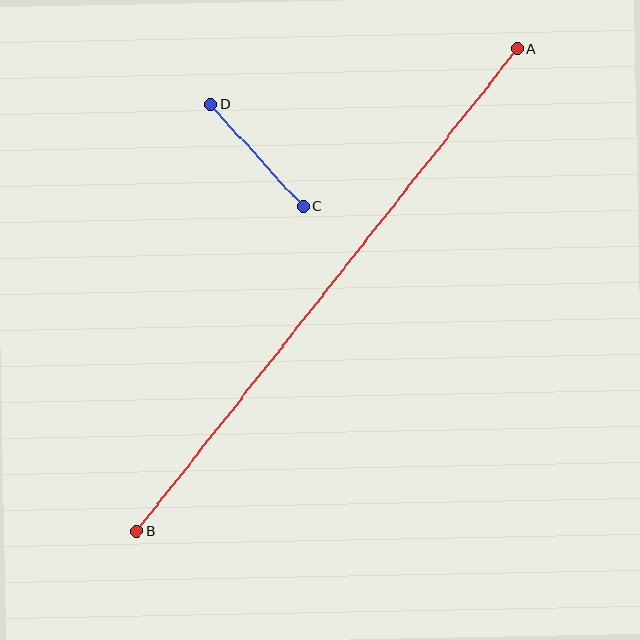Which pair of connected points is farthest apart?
Points A and B are farthest apart.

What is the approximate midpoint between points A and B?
The midpoint is at approximately (327, 290) pixels.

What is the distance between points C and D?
The distance is approximately 138 pixels.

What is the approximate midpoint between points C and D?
The midpoint is at approximately (257, 155) pixels.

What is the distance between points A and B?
The distance is approximately 614 pixels.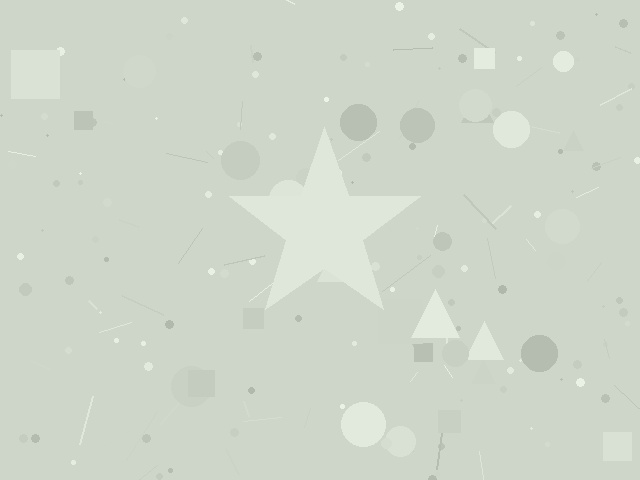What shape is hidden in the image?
A star is hidden in the image.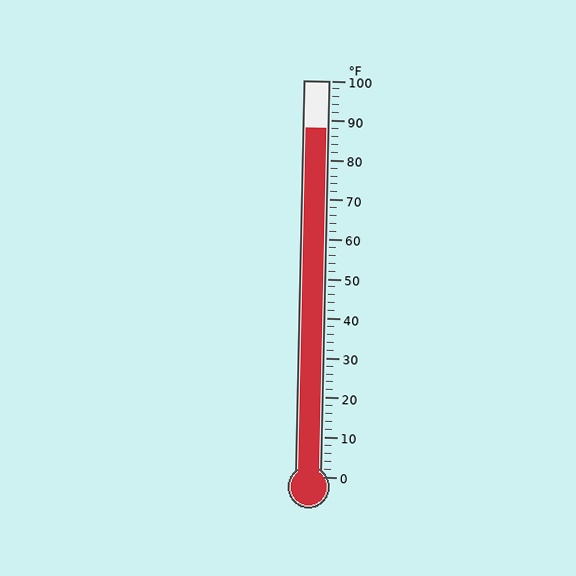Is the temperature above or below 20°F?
The temperature is above 20°F.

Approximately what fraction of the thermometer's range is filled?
The thermometer is filled to approximately 90% of its range.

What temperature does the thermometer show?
The thermometer shows approximately 88°F.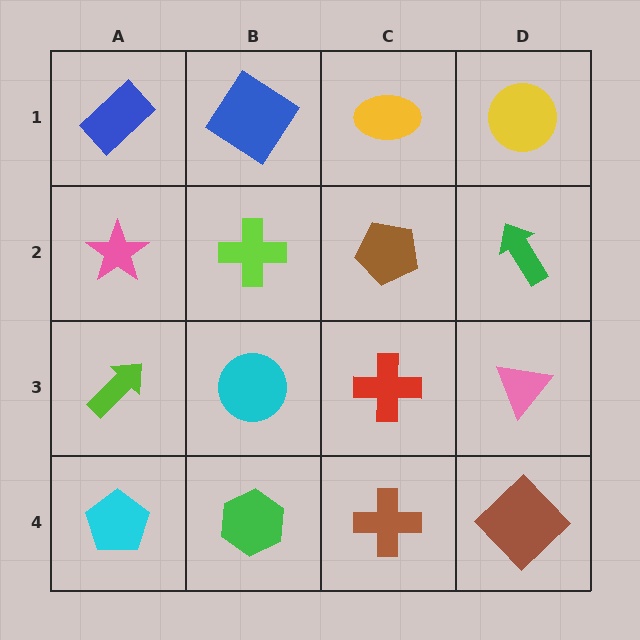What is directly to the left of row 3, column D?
A red cross.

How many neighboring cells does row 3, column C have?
4.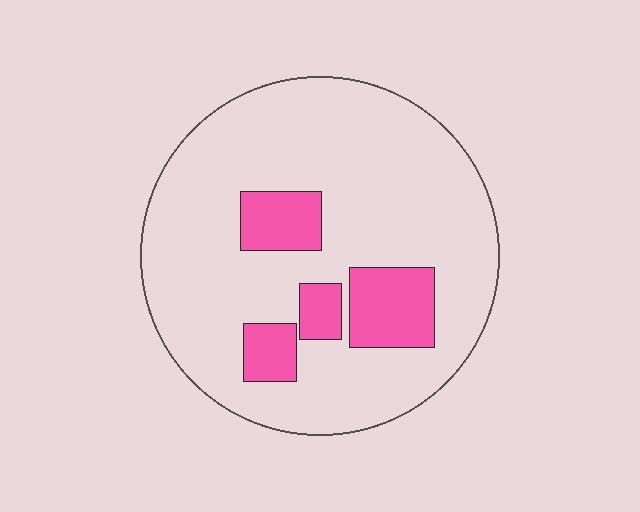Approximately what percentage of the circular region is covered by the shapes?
Approximately 15%.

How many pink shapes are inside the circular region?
4.